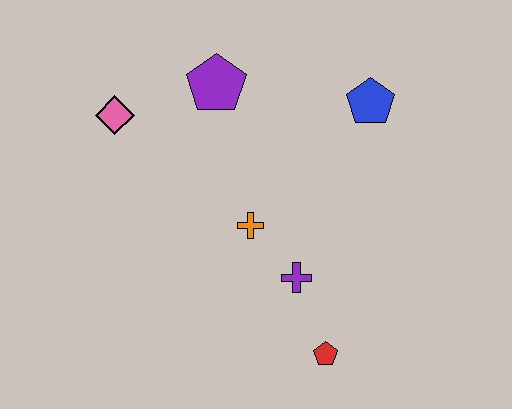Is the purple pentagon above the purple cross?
Yes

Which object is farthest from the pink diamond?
The red pentagon is farthest from the pink diamond.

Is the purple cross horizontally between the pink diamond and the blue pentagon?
Yes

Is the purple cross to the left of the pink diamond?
No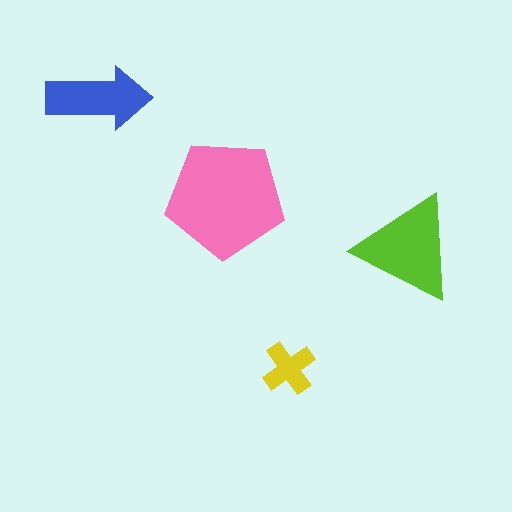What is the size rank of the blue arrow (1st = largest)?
3rd.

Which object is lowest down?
The yellow cross is bottommost.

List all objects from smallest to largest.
The yellow cross, the blue arrow, the lime triangle, the pink pentagon.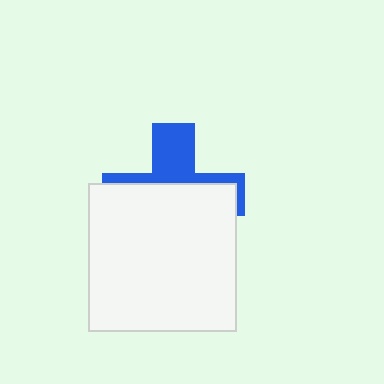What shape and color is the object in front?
The object in front is a white square.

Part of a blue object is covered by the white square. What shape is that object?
It is a cross.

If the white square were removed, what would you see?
You would see the complete blue cross.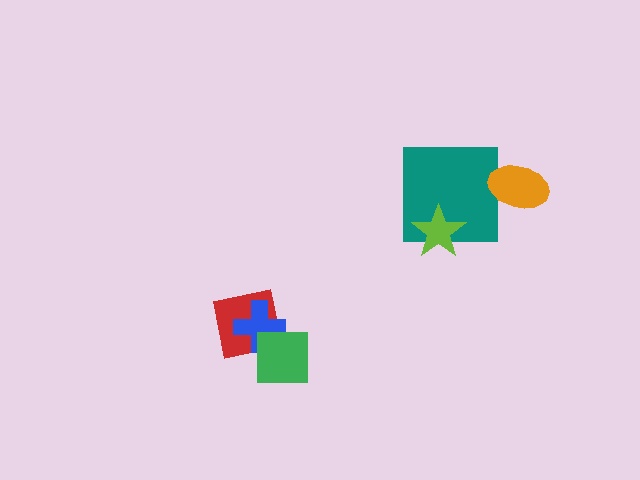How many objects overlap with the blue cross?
2 objects overlap with the blue cross.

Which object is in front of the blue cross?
The green square is in front of the blue cross.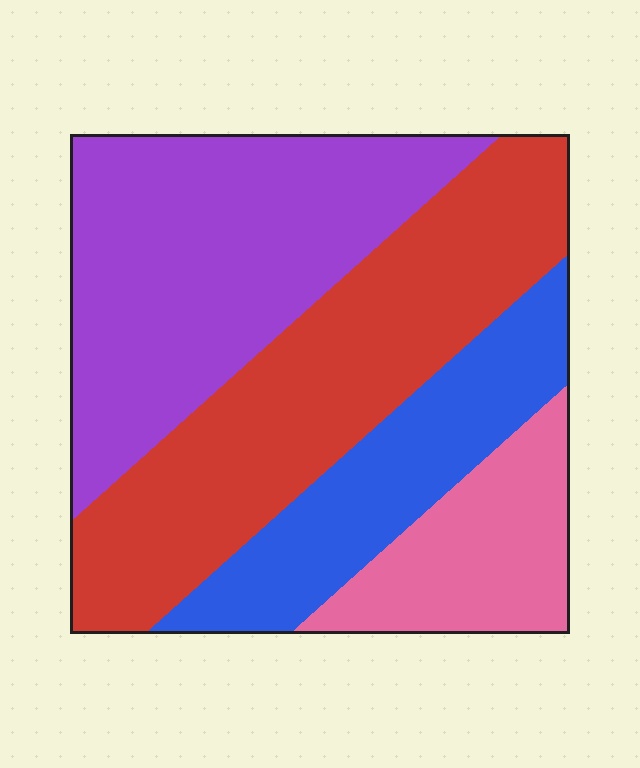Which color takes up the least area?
Pink, at roughly 15%.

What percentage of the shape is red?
Red takes up about one third (1/3) of the shape.